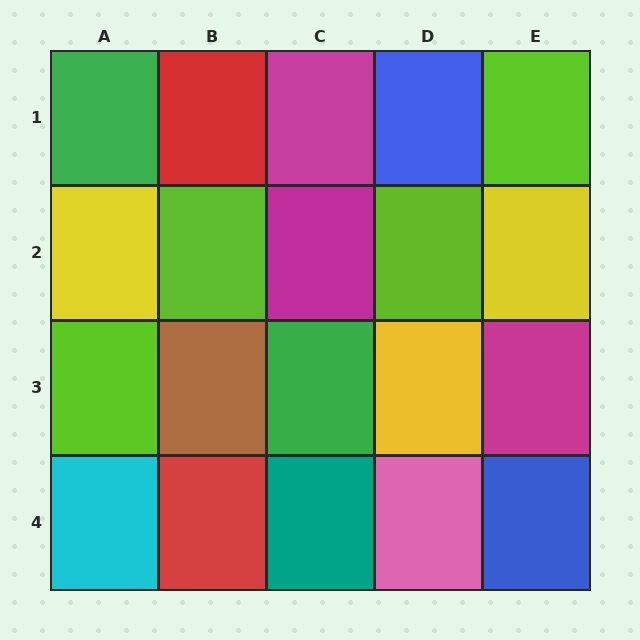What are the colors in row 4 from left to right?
Cyan, red, teal, pink, blue.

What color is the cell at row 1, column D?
Blue.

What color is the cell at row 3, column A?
Lime.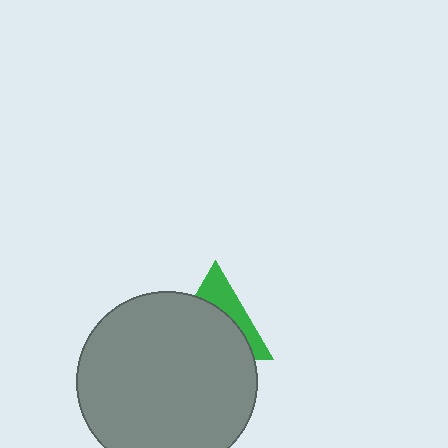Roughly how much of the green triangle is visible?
A small part of it is visible (roughly 35%).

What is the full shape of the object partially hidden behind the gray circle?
The partially hidden object is a green triangle.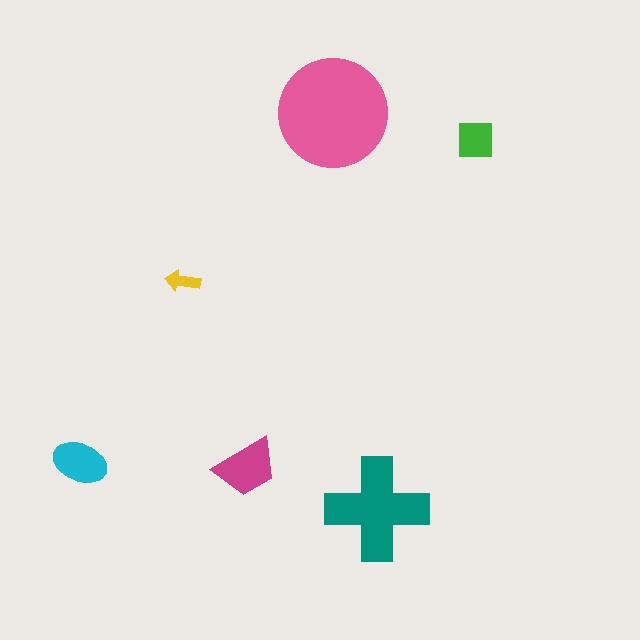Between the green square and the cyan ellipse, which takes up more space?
The cyan ellipse.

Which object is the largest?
The pink circle.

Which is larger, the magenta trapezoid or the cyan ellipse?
The magenta trapezoid.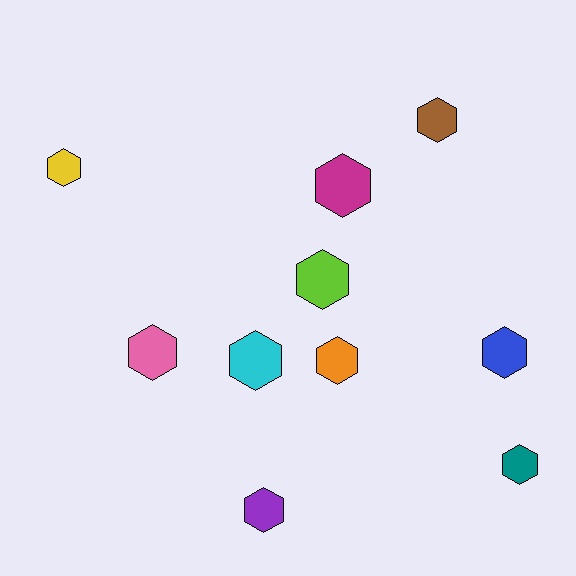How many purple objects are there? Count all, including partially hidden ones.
There is 1 purple object.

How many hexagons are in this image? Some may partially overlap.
There are 10 hexagons.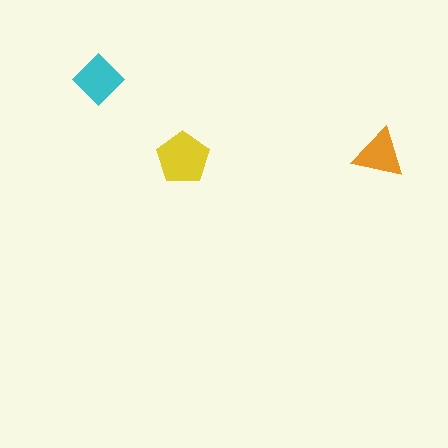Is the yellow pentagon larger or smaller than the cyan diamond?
Larger.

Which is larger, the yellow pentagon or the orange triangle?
The yellow pentagon.